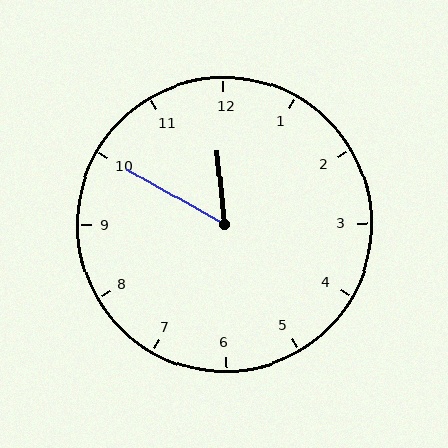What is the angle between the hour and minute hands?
Approximately 55 degrees.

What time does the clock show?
11:50.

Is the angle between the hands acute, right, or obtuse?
It is acute.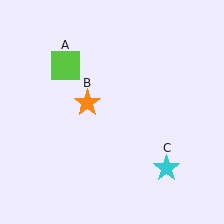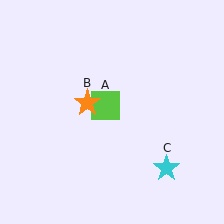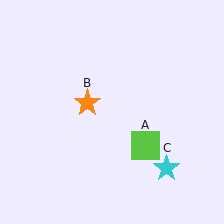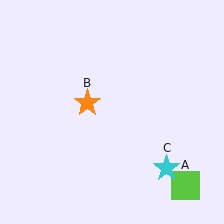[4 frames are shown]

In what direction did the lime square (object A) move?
The lime square (object A) moved down and to the right.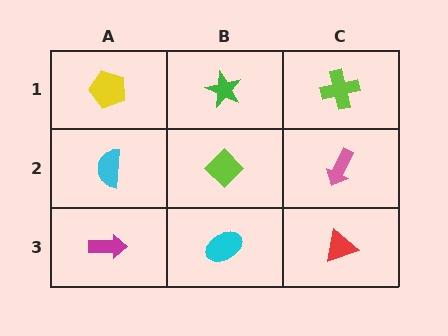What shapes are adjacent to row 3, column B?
A lime diamond (row 2, column B), a magenta arrow (row 3, column A), a red triangle (row 3, column C).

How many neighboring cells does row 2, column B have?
4.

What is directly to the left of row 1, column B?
A yellow pentagon.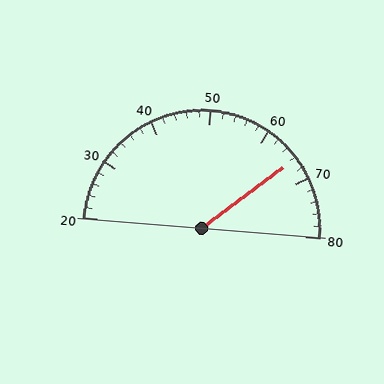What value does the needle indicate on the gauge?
The needle indicates approximately 66.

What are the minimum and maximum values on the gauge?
The gauge ranges from 20 to 80.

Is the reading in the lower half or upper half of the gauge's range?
The reading is in the upper half of the range (20 to 80).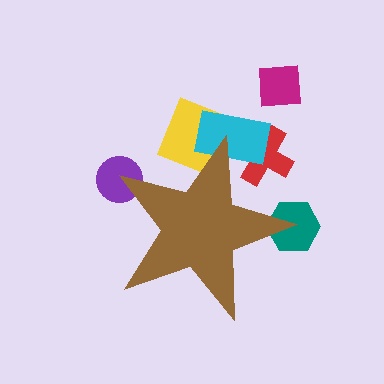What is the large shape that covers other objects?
A brown star.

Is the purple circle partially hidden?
Yes, the purple circle is partially hidden behind the brown star.